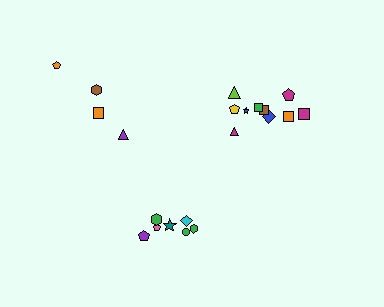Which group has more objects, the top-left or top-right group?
The top-right group.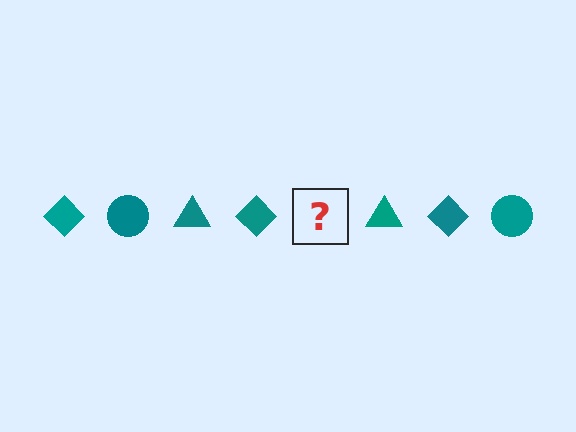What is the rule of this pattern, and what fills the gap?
The rule is that the pattern cycles through diamond, circle, triangle shapes in teal. The gap should be filled with a teal circle.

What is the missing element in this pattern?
The missing element is a teal circle.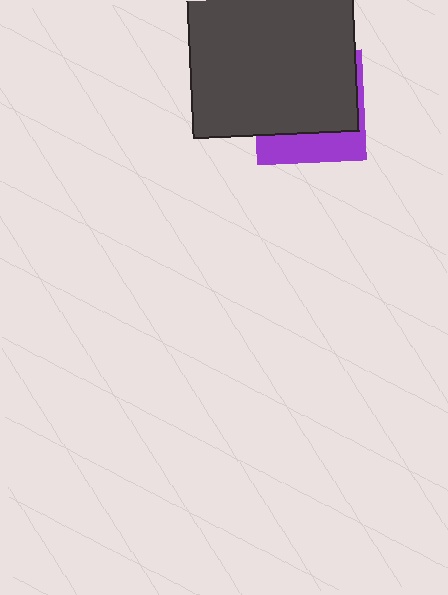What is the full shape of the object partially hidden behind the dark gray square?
The partially hidden object is a purple square.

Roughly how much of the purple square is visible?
A small part of it is visible (roughly 31%).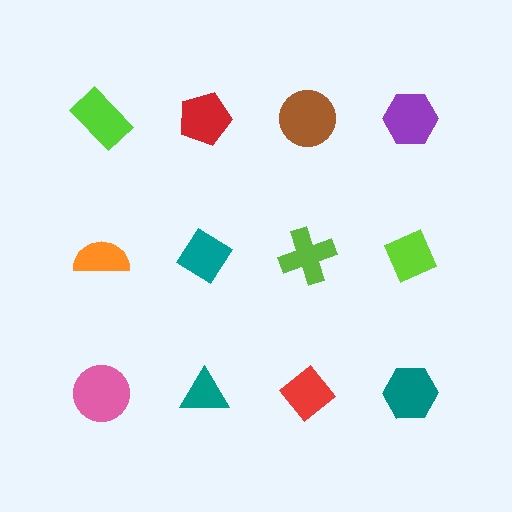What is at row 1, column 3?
A brown circle.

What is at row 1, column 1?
A lime rectangle.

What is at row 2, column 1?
An orange semicircle.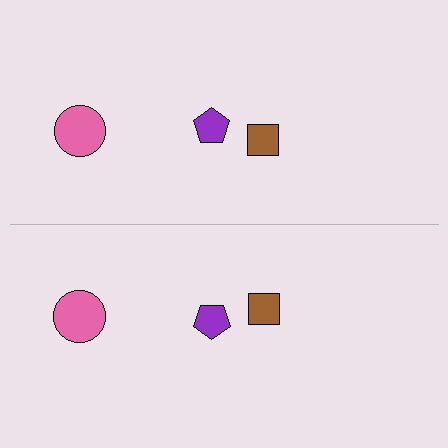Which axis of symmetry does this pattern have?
The pattern has a horizontal axis of symmetry running through the center of the image.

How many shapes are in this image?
There are 6 shapes in this image.